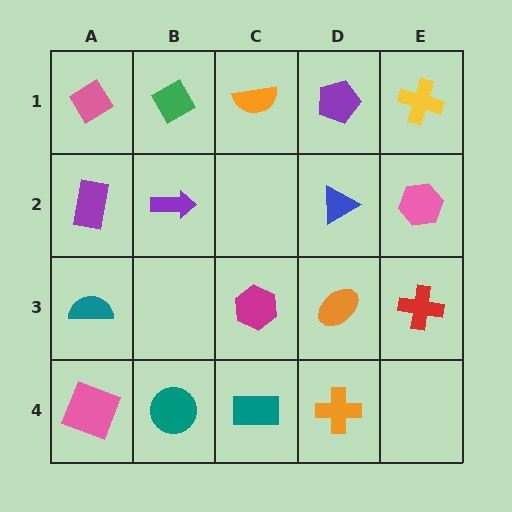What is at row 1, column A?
A pink diamond.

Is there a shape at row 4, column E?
No, that cell is empty.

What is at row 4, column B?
A teal circle.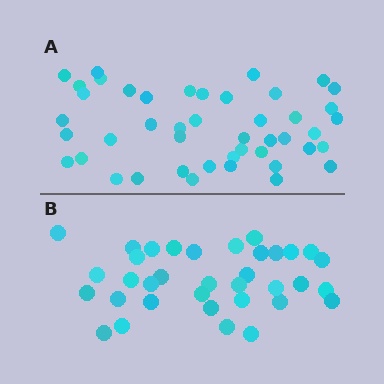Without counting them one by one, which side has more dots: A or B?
Region A (the top region) has more dots.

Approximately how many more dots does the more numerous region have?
Region A has roughly 10 or so more dots than region B.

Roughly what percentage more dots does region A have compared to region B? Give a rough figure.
About 30% more.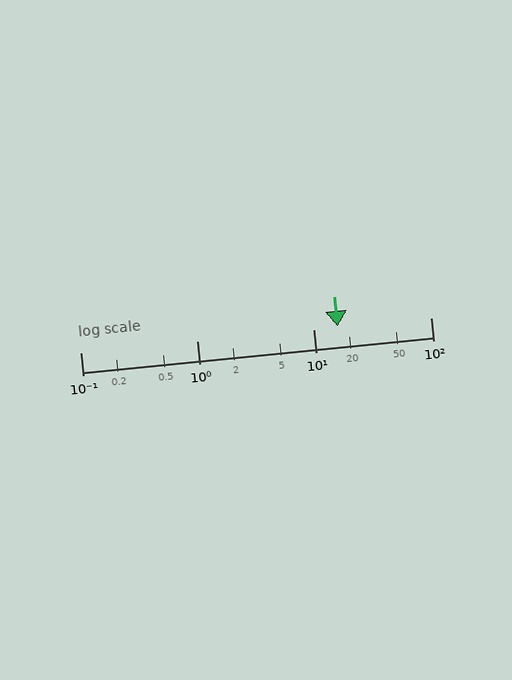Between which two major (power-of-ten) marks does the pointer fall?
The pointer is between 10 and 100.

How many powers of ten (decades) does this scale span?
The scale spans 3 decades, from 0.1 to 100.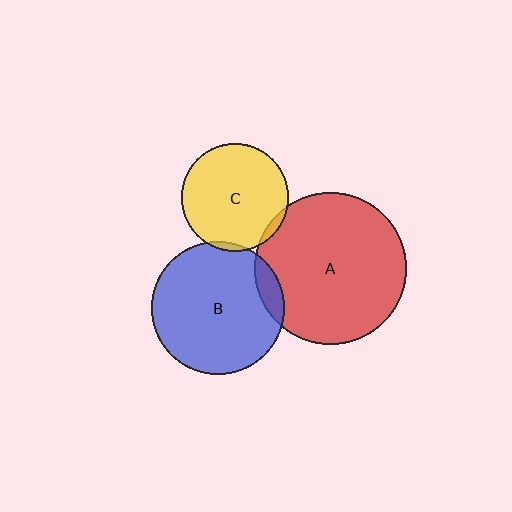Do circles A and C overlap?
Yes.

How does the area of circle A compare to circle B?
Approximately 1.3 times.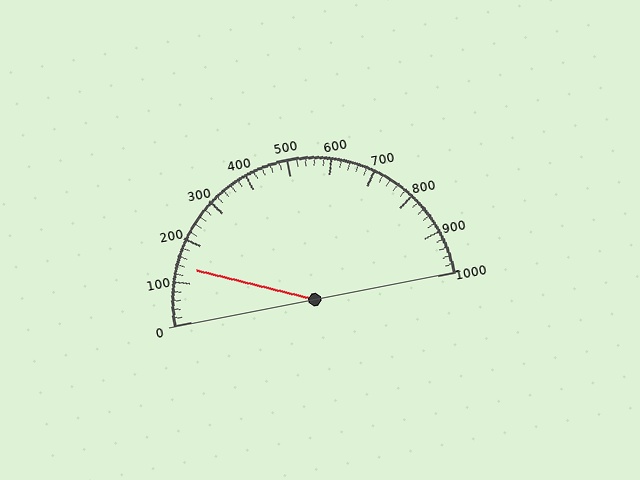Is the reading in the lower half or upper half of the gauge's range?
The reading is in the lower half of the range (0 to 1000).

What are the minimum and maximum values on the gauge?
The gauge ranges from 0 to 1000.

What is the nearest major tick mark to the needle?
The nearest major tick mark is 100.